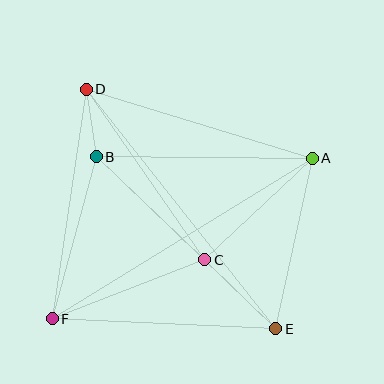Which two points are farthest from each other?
Points D and E are farthest from each other.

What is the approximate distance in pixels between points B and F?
The distance between B and F is approximately 168 pixels.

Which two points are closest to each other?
Points B and D are closest to each other.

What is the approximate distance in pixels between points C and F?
The distance between C and F is approximately 163 pixels.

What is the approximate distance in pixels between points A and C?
The distance between A and C is approximately 148 pixels.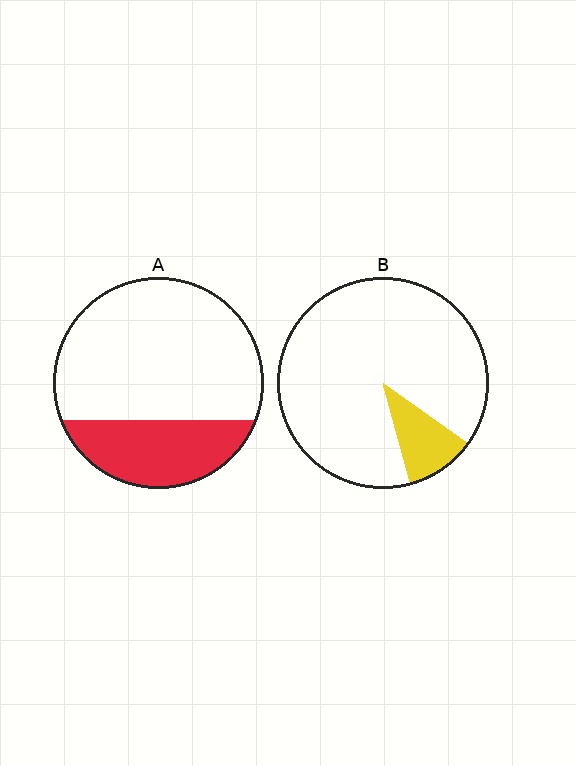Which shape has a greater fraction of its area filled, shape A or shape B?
Shape A.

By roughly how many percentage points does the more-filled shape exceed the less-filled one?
By roughly 15 percentage points (A over B).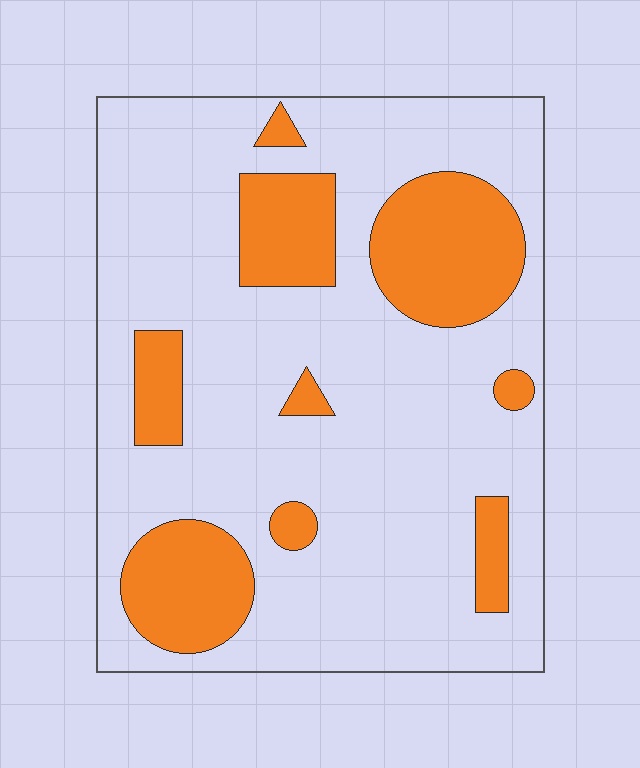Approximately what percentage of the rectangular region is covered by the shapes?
Approximately 25%.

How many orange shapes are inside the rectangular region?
9.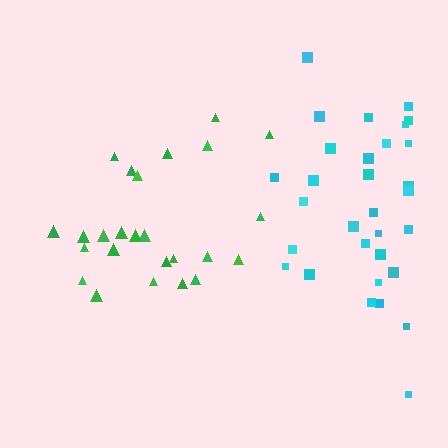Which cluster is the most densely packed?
Green.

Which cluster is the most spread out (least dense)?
Cyan.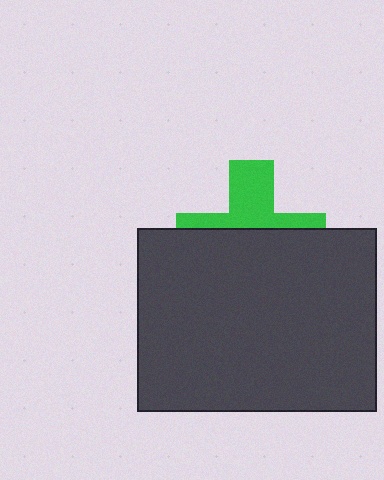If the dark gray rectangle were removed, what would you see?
You would see the complete green cross.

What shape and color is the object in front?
The object in front is a dark gray rectangle.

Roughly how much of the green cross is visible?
A small part of it is visible (roughly 39%).